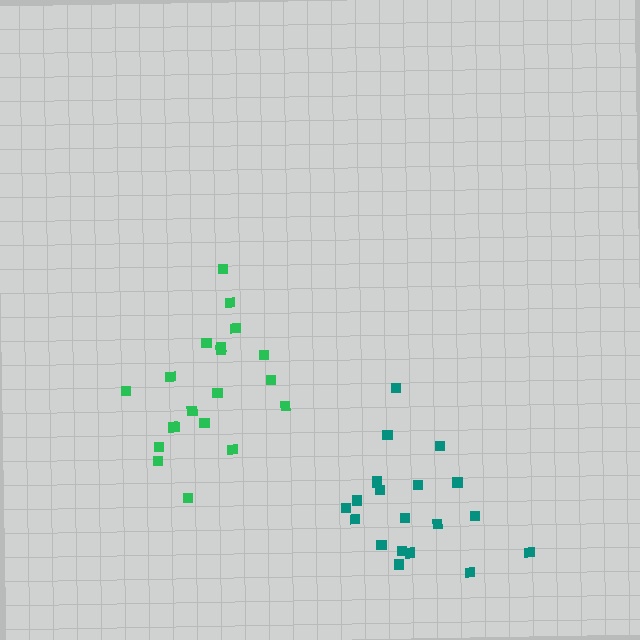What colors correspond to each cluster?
The clusters are colored: teal, green.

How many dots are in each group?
Group 1: 20 dots, Group 2: 20 dots (40 total).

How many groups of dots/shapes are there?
There are 2 groups.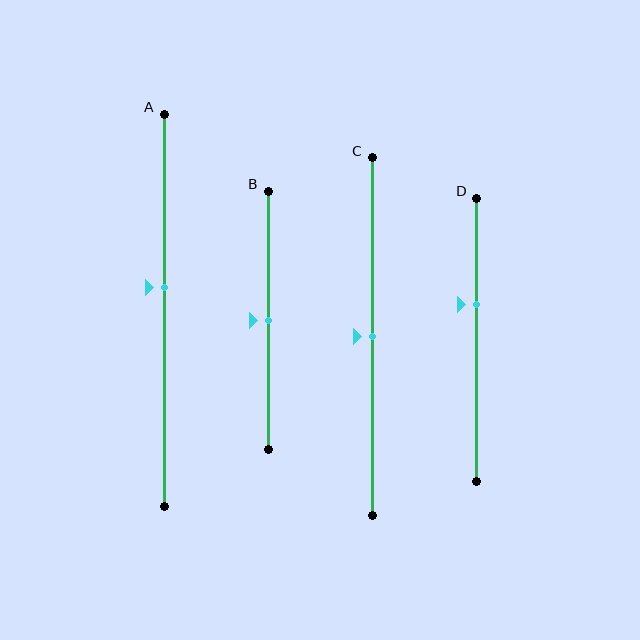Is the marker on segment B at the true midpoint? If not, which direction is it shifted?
Yes, the marker on segment B is at the true midpoint.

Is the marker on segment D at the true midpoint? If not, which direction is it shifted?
No, the marker on segment D is shifted upward by about 12% of the segment length.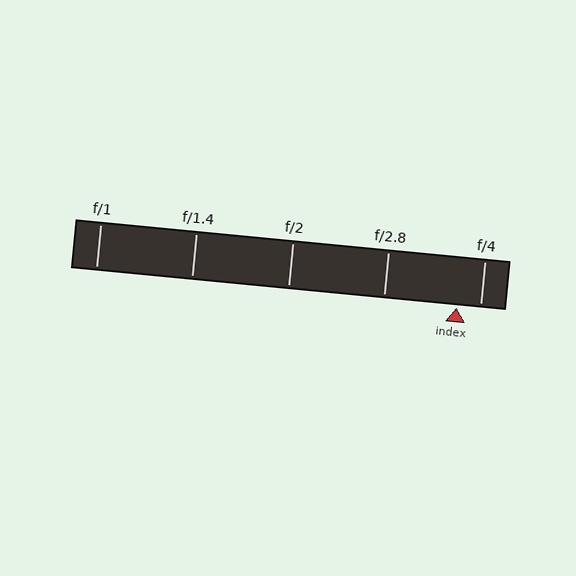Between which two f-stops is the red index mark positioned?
The index mark is between f/2.8 and f/4.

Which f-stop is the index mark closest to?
The index mark is closest to f/4.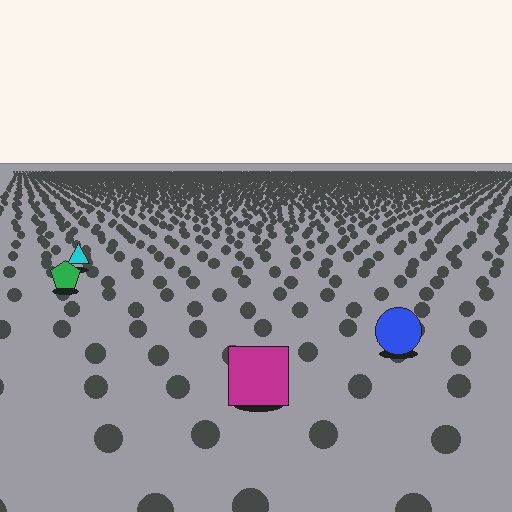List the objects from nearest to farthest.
From nearest to farthest: the magenta square, the blue circle, the green pentagon, the cyan triangle.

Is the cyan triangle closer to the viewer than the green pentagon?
No. The green pentagon is closer — you can tell from the texture gradient: the ground texture is coarser near it.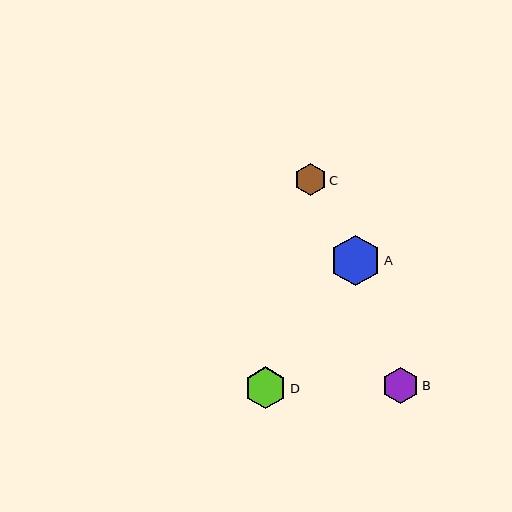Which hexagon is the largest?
Hexagon A is the largest with a size of approximately 51 pixels.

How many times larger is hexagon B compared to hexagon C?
Hexagon B is approximately 1.1 times the size of hexagon C.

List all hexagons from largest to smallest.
From largest to smallest: A, D, B, C.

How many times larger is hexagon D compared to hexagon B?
Hexagon D is approximately 1.2 times the size of hexagon B.